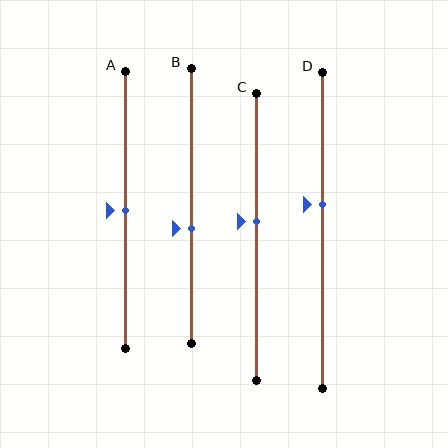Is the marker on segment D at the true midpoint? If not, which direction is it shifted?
No, the marker on segment D is shifted upward by about 8% of the segment length.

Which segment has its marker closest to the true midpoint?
Segment A has its marker closest to the true midpoint.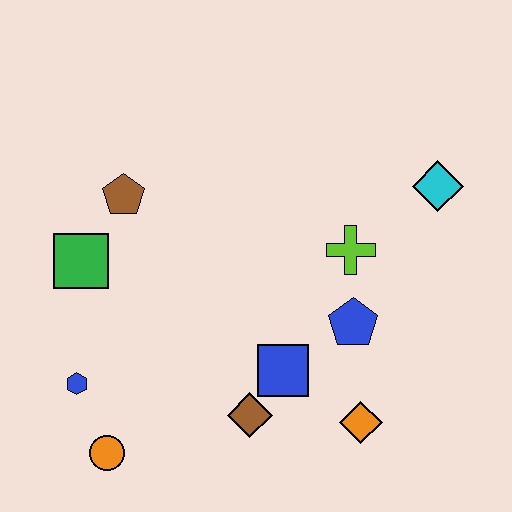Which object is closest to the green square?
The brown pentagon is closest to the green square.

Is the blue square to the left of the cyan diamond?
Yes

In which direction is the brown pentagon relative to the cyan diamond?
The brown pentagon is to the left of the cyan diamond.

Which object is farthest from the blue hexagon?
The cyan diamond is farthest from the blue hexagon.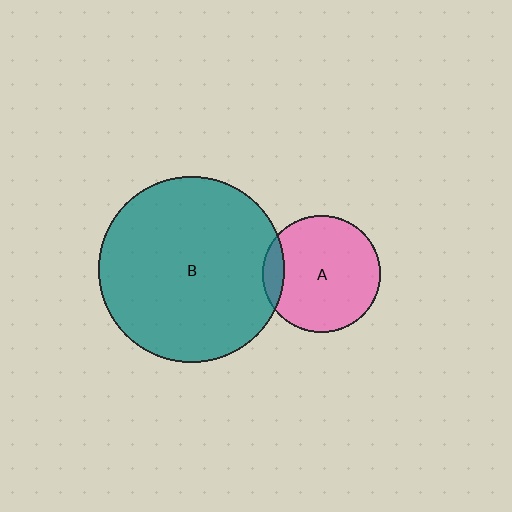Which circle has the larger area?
Circle B (teal).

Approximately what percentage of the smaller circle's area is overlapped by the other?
Approximately 10%.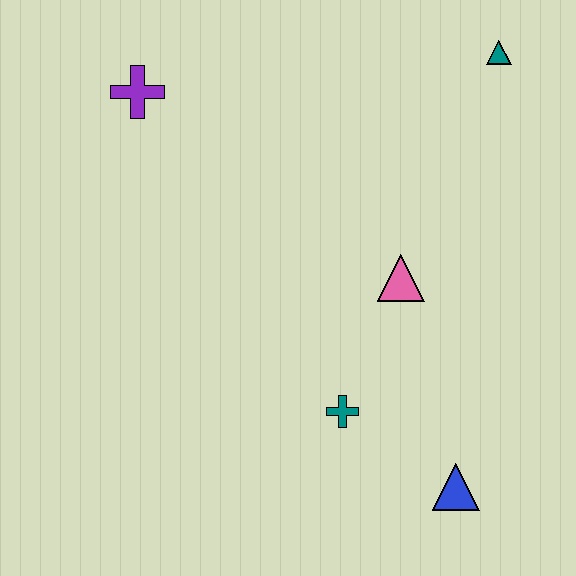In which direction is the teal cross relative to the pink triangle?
The teal cross is below the pink triangle.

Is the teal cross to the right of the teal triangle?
No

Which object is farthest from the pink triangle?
The purple cross is farthest from the pink triangle.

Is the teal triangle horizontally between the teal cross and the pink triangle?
No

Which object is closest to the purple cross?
The pink triangle is closest to the purple cross.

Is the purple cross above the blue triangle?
Yes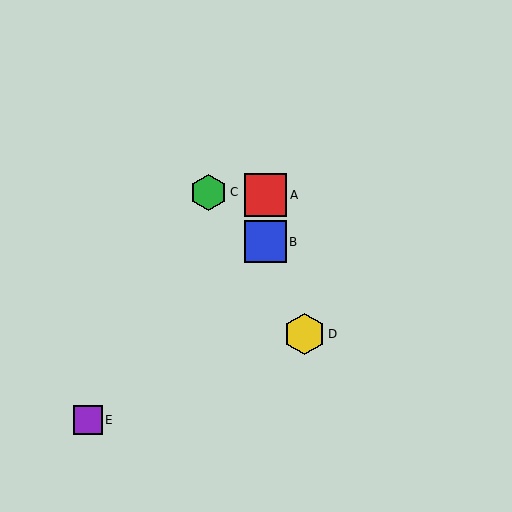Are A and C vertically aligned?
No, A is at x≈265 and C is at x≈209.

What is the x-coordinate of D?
Object D is at x≈304.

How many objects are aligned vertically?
2 objects (A, B) are aligned vertically.